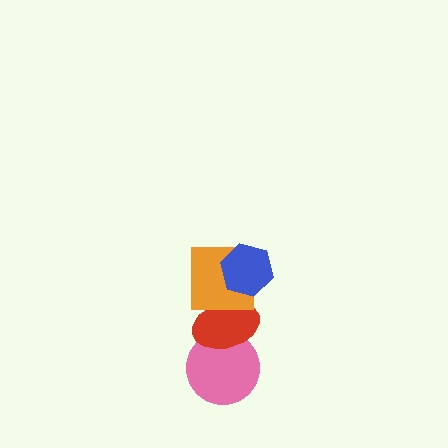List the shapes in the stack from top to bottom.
From top to bottom: the blue hexagon, the orange square, the red ellipse, the pink circle.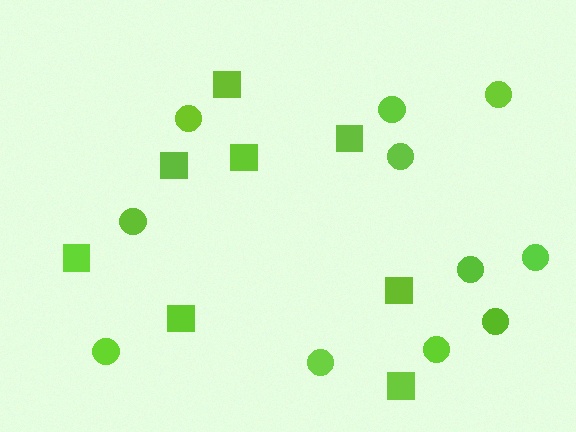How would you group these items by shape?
There are 2 groups: one group of squares (8) and one group of circles (11).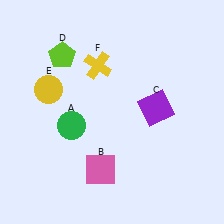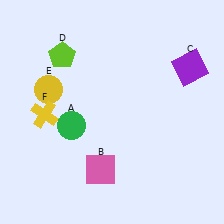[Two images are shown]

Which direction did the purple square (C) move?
The purple square (C) moved up.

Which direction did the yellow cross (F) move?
The yellow cross (F) moved left.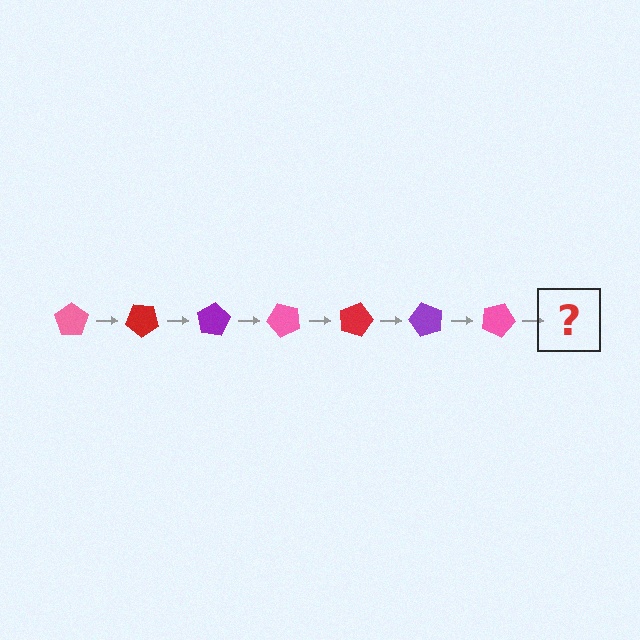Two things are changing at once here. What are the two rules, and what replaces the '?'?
The two rules are that it rotates 40 degrees each step and the color cycles through pink, red, and purple. The '?' should be a red pentagon, rotated 280 degrees from the start.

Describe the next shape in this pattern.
It should be a red pentagon, rotated 280 degrees from the start.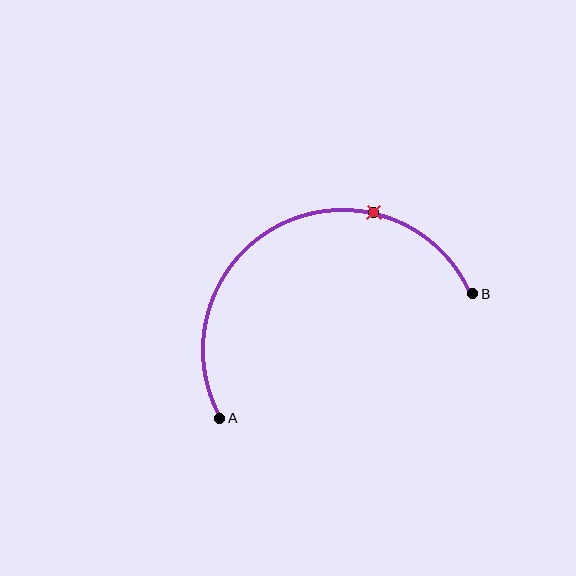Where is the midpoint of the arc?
The arc midpoint is the point on the curve farthest from the straight line joining A and B. It sits above that line.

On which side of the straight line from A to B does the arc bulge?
The arc bulges above the straight line connecting A and B.